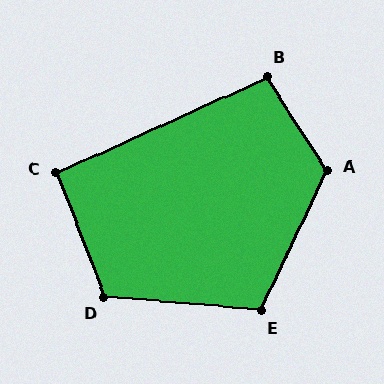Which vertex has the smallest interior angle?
C, at approximately 93 degrees.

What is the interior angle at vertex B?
Approximately 99 degrees (obtuse).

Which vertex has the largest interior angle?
A, at approximately 122 degrees.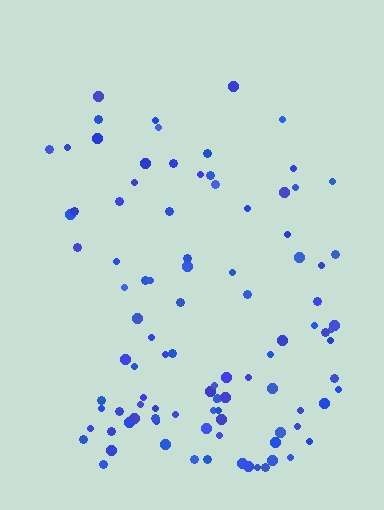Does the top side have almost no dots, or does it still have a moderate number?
Still a moderate number, just noticeably fewer than the bottom.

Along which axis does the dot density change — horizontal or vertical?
Vertical.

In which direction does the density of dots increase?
From top to bottom, with the bottom side densest.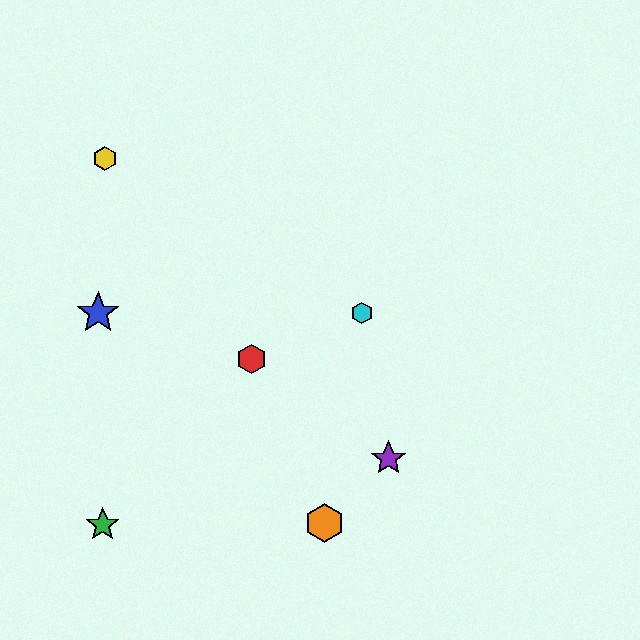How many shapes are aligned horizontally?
2 shapes (the blue star, the cyan hexagon) are aligned horizontally.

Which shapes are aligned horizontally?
The blue star, the cyan hexagon are aligned horizontally.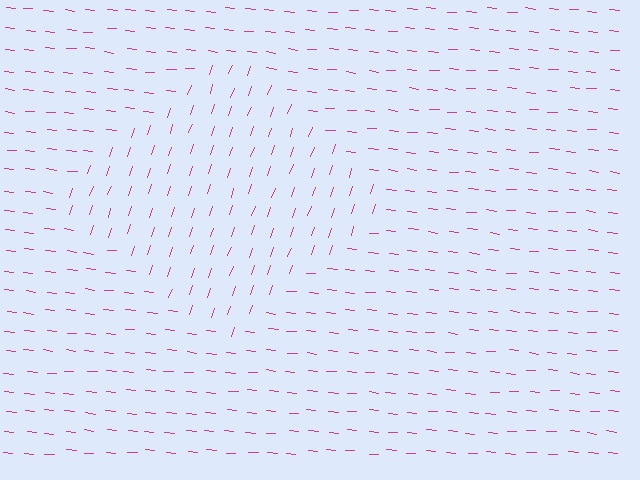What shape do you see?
I see a diamond.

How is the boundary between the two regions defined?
The boundary is defined purely by a change in line orientation (approximately 76 degrees difference). All lines are the same color and thickness.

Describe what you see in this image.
The image is filled with small magenta line segments. A diamond region in the image has lines oriented differently from the surrounding lines, creating a visible texture boundary.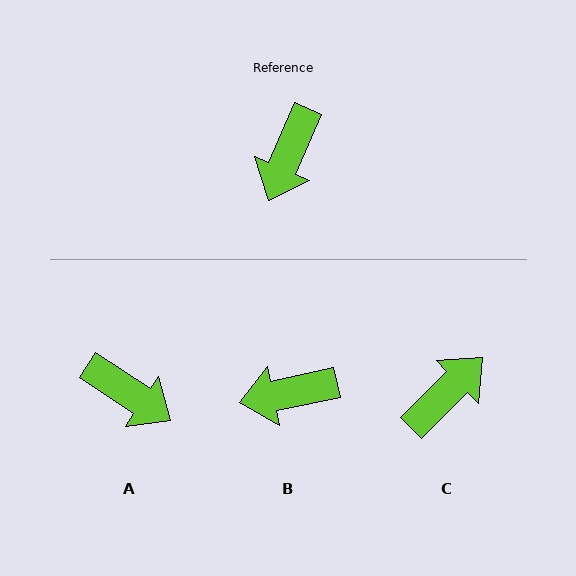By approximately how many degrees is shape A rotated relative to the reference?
Approximately 80 degrees counter-clockwise.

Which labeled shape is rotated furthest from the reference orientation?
C, about 158 degrees away.